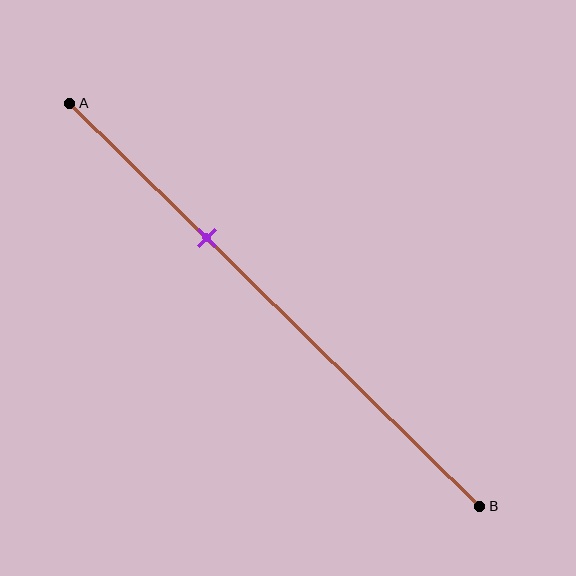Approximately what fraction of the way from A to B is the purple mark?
The purple mark is approximately 35% of the way from A to B.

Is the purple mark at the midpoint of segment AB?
No, the mark is at about 35% from A, not at the 50% midpoint.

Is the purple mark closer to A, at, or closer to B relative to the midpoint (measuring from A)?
The purple mark is closer to point A than the midpoint of segment AB.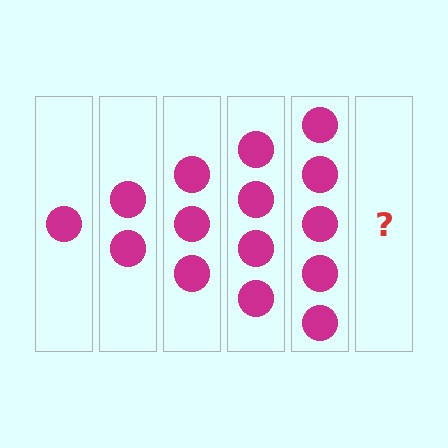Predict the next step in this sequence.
The next step is 6 circles.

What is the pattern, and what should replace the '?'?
The pattern is that each step adds one more circle. The '?' should be 6 circles.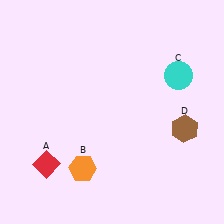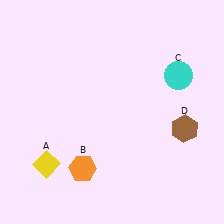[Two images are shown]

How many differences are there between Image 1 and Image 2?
There is 1 difference between the two images.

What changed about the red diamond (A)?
In Image 1, A is red. In Image 2, it changed to yellow.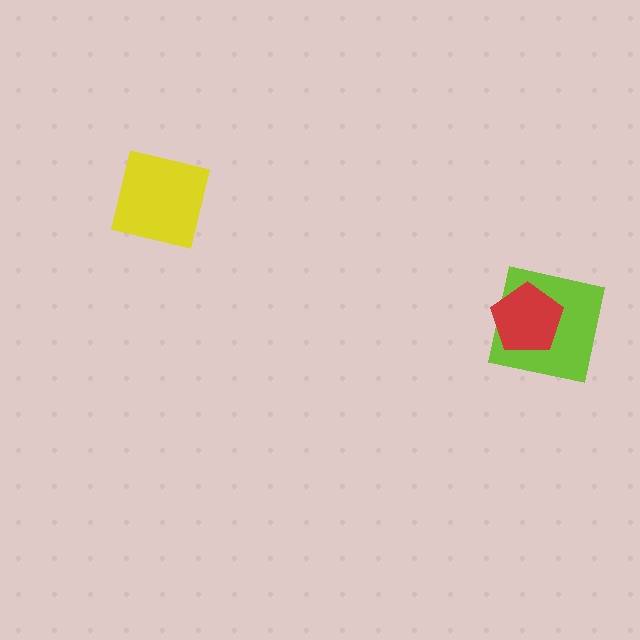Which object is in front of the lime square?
The red pentagon is in front of the lime square.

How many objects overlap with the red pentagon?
1 object overlaps with the red pentagon.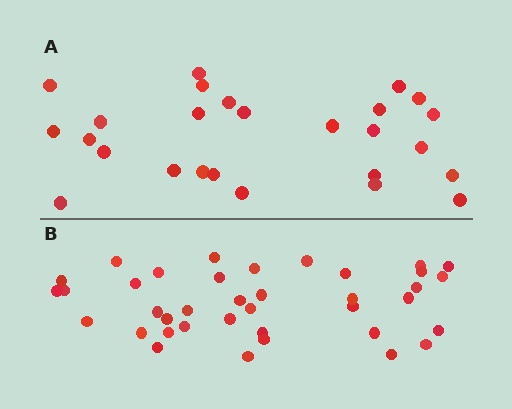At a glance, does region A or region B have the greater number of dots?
Region B (the bottom region) has more dots.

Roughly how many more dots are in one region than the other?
Region B has roughly 12 or so more dots than region A.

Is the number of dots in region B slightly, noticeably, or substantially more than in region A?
Region B has substantially more. The ratio is roughly 1.5 to 1.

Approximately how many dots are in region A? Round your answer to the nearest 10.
About 30 dots. (The exact count is 26, which rounds to 30.)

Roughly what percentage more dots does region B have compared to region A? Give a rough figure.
About 45% more.